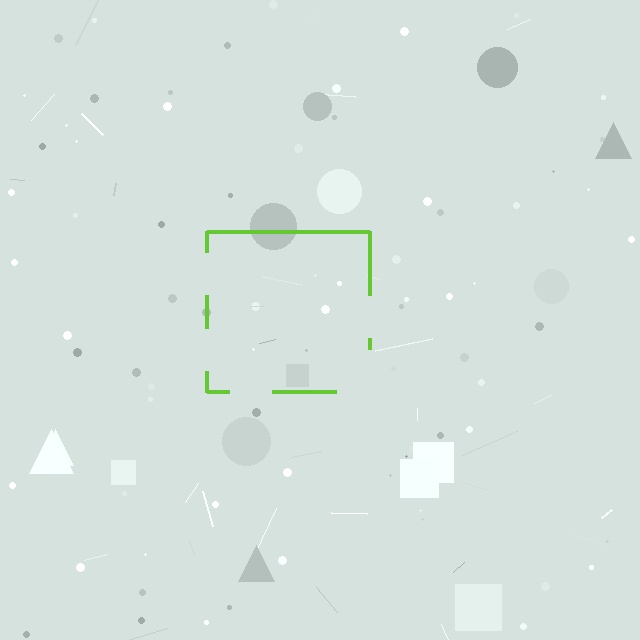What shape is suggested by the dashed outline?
The dashed outline suggests a square.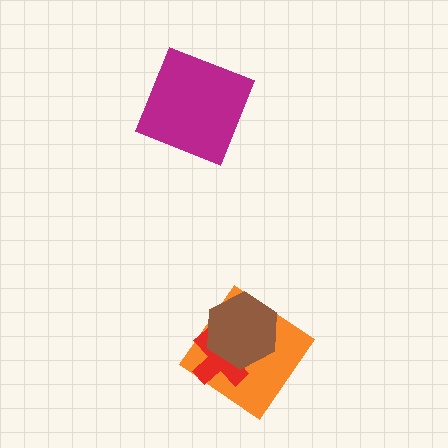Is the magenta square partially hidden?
No, no other shape covers it.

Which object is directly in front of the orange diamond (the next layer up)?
The red cross is directly in front of the orange diamond.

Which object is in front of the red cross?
The brown hexagon is in front of the red cross.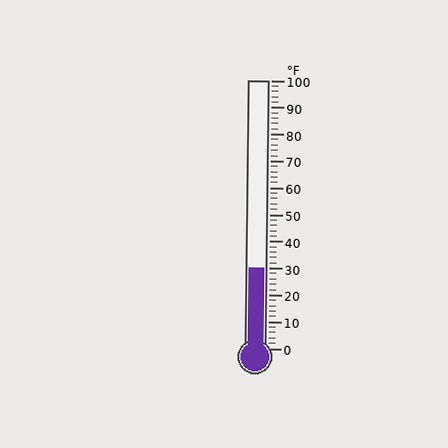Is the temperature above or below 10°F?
The temperature is above 10°F.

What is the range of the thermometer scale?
The thermometer scale ranges from 0°F to 100°F.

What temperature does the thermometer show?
The thermometer shows approximately 30°F.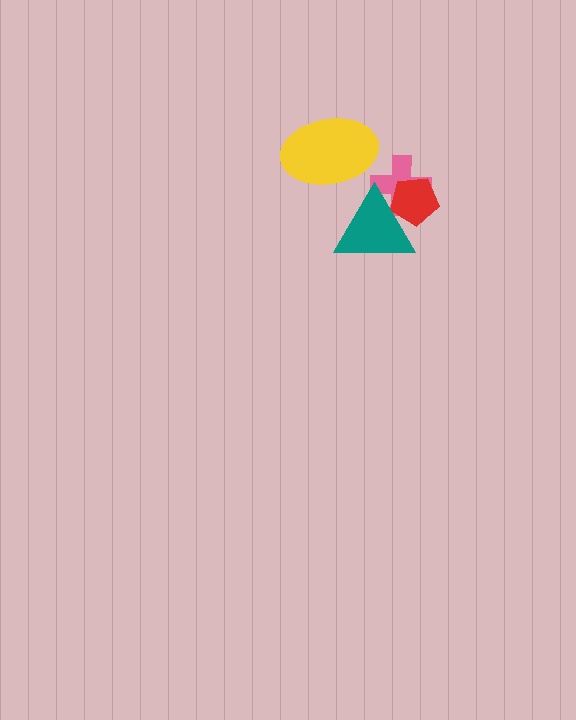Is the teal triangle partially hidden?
No, no other shape covers it.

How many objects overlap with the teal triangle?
2 objects overlap with the teal triangle.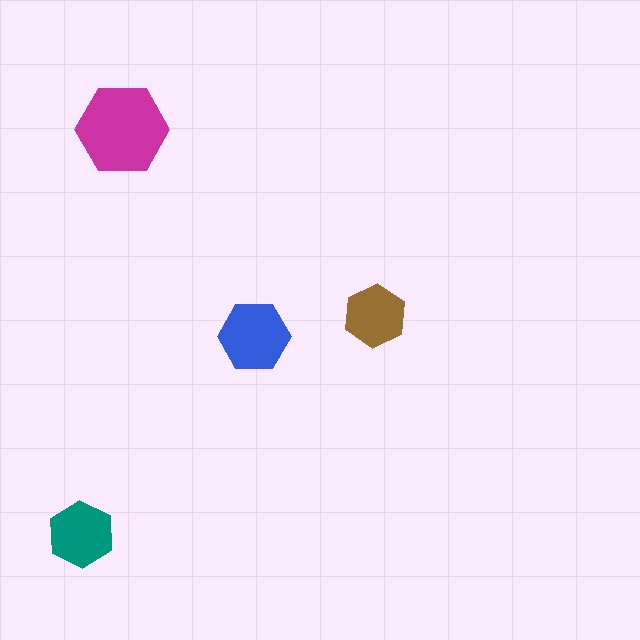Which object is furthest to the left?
The teal hexagon is leftmost.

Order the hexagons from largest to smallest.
the magenta one, the blue one, the teal one, the brown one.